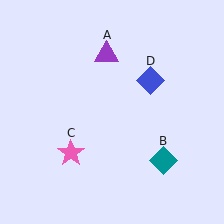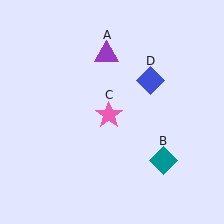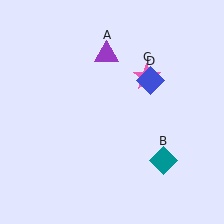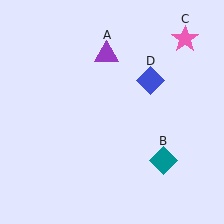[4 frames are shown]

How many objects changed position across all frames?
1 object changed position: pink star (object C).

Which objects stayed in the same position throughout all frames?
Purple triangle (object A) and teal diamond (object B) and blue diamond (object D) remained stationary.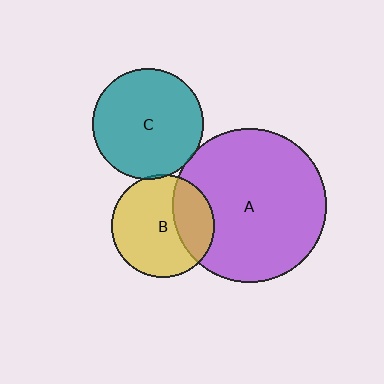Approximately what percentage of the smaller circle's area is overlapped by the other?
Approximately 5%.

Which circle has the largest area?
Circle A (purple).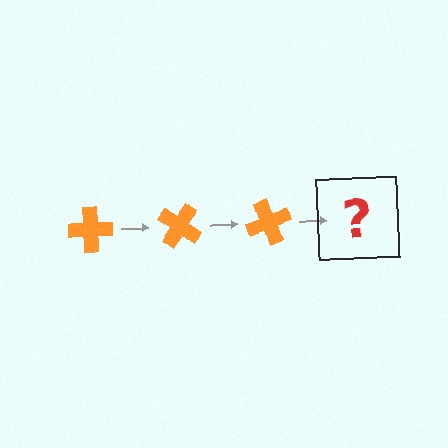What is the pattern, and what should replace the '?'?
The pattern is that the cross rotates 35 degrees each step. The '?' should be an orange cross rotated 105 degrees.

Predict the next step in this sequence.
The next step is an orange cross rotated 105 degrees.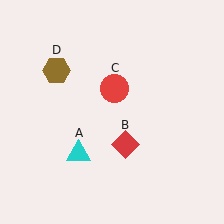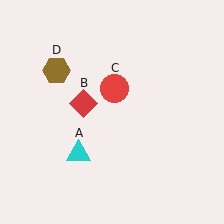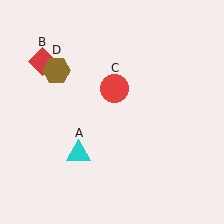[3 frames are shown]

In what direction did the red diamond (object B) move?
The red diamond (object B) moved up and to the left.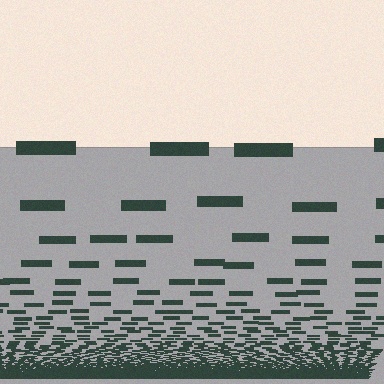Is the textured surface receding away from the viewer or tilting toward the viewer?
The surface appears to tilt toward the viewer. Texture elements get larger and sparser toward the top.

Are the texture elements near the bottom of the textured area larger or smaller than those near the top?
Smaller. The gradient is inverted — elements near the bottom are smaller and denser.